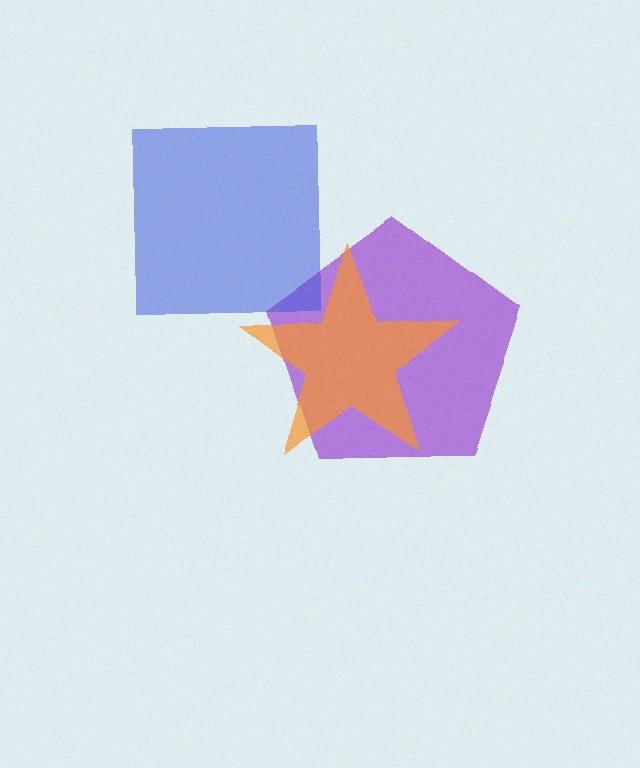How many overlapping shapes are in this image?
There are 3 overlapping shapes in the image.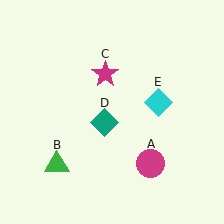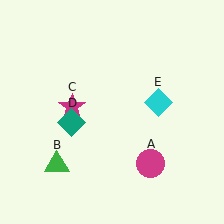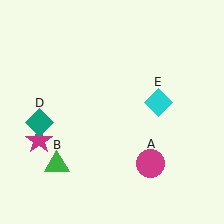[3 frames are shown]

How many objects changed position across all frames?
2 objects changed position: magenta star (object C), teal diamond (object D).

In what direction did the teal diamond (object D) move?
The teal diamond (object D) moved left.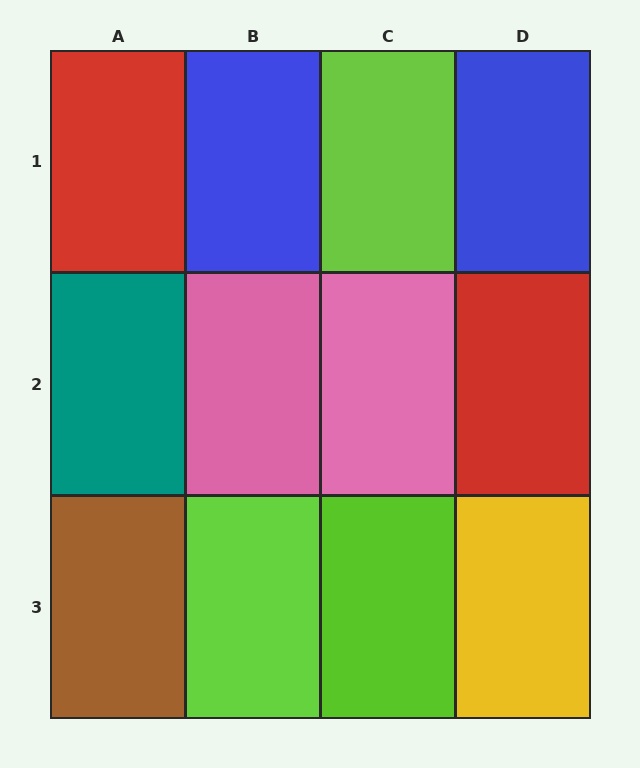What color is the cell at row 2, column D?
Red.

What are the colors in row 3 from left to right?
Brown, lime, lime, yellow.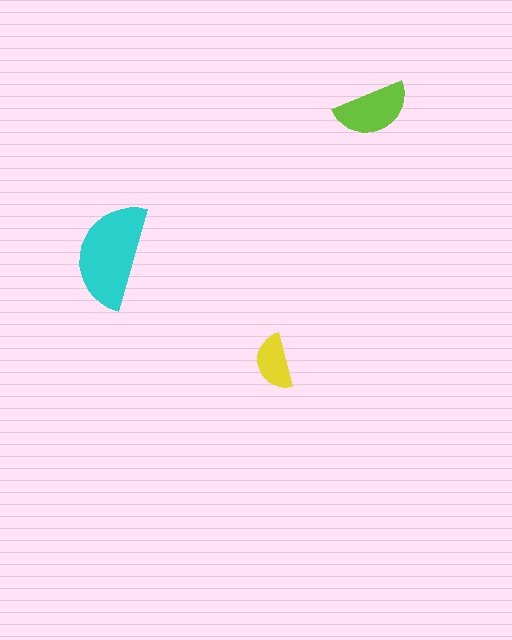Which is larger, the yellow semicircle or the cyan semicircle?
The cyan one.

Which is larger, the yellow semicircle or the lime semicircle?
The lime one.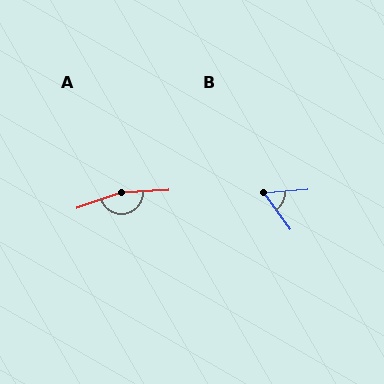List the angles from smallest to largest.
B (59°), A (164°).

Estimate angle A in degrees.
Approximately 164 degrees.